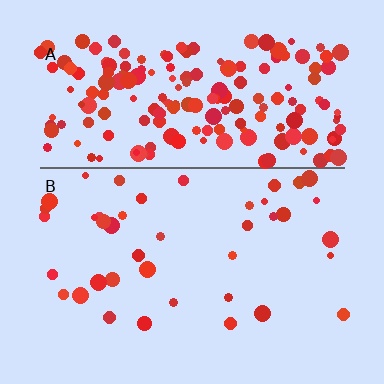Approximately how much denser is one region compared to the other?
Approximately 4.7× — region A over region B.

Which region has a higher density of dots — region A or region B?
A (the top).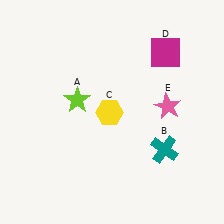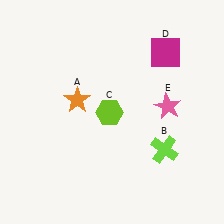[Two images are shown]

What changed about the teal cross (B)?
In Image 1, B is teal. In Image 2, it changed to lime.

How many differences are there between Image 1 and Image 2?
There are 3 differences between the two images.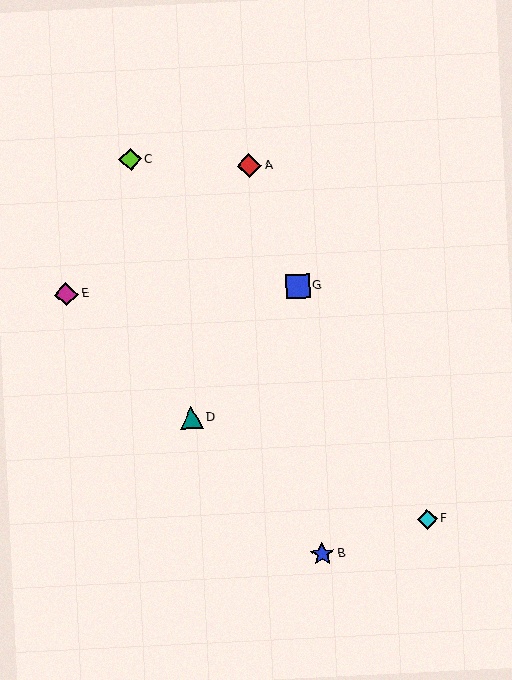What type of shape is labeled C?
Shape C is a lime diamond.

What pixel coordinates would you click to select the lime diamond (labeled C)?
Click at (130, 160) to select the lime diamond C.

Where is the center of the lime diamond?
The center of the lime diamond is at (130, 160).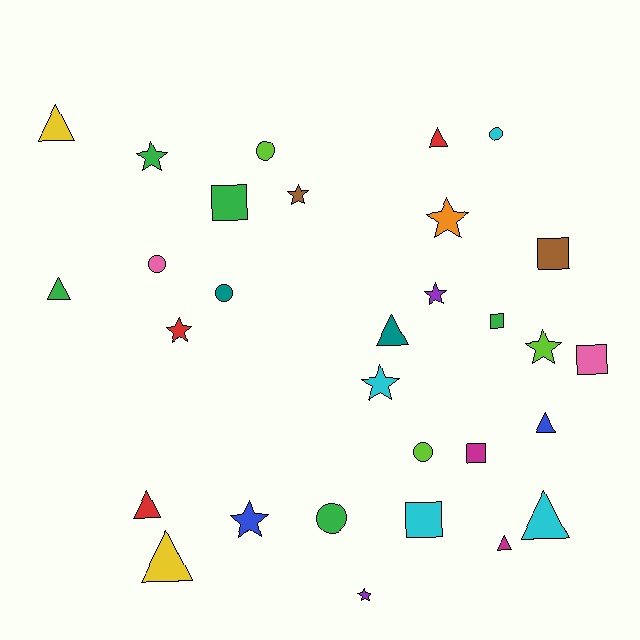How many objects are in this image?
There are 30 objects.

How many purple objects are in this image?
There are 2 purple objects.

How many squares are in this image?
There are 6 squares.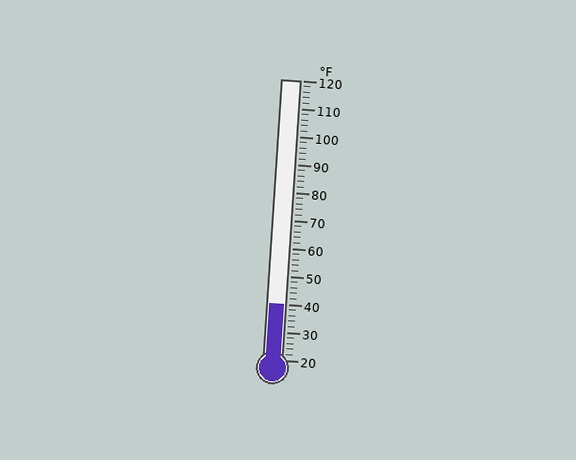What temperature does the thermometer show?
The thermometer shows approximately 40°F.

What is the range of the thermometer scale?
The thermometer scale ranges from 20°F to 120°F.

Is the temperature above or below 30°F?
The temperature is above 30°F.